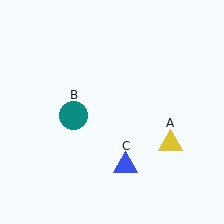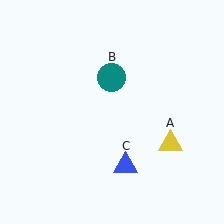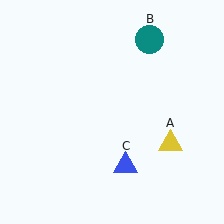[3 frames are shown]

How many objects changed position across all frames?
1 object changed position: teal circle (object B).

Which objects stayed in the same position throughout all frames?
Yellow triangle (object A) and blue triangle (object C) remained stationary.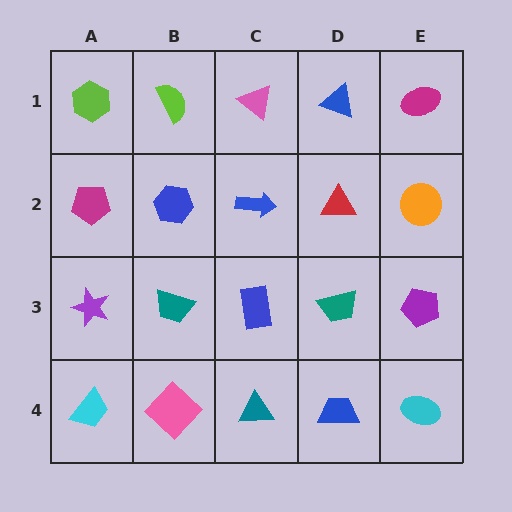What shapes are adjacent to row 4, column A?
A purple star (row 3, column A), a pink diamond (row 4, column B).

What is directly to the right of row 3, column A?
A teal trapezoid.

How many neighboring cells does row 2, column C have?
4.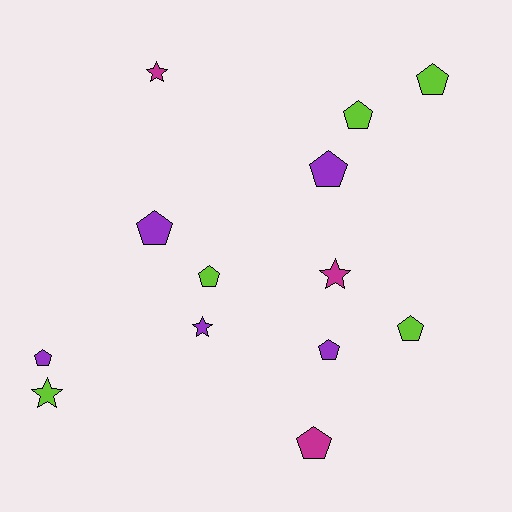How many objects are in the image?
There are 13 objects.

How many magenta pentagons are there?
There is 1 magenta pentagon.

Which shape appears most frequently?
Pentagon, with 9 objects.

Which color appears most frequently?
Lime, with 5 objects.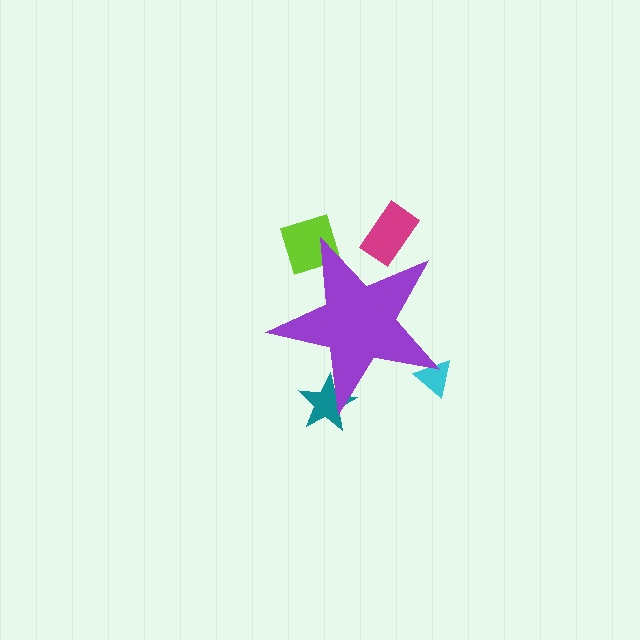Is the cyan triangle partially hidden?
Yes, the cyan triangle is partially hidden behind the purple star.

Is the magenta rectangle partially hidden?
Yes, the magenta rectangle is partially hidden behind the purple star.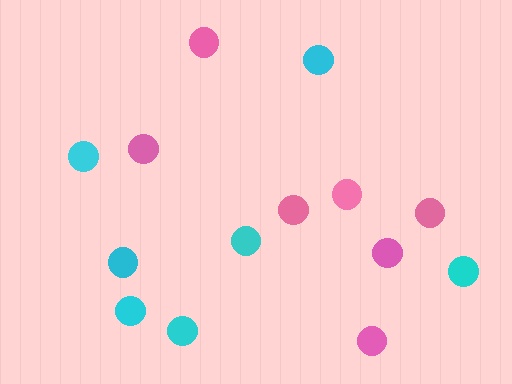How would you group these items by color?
There are 2 groups: one group of cyan circles (7) and one group of pink circles (7).